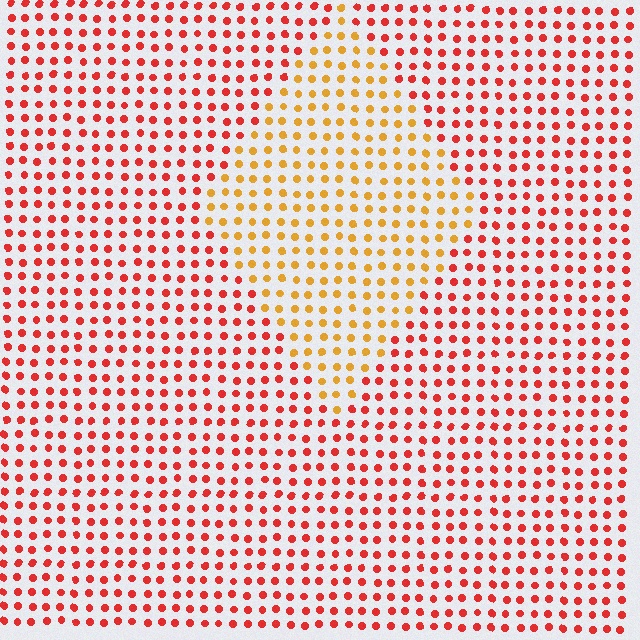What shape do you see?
I see a diamond.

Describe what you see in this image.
The image is filled with small red elements in a uniform arrangement. A diamond-shaped region is visible where the elements are tinted to a slightly different hue, forming a subtle color boundary.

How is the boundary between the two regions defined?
The boundary is defined purely by a slight shift in hue (about 40 degrees). Spacing, size, and orientation are identical on both sides.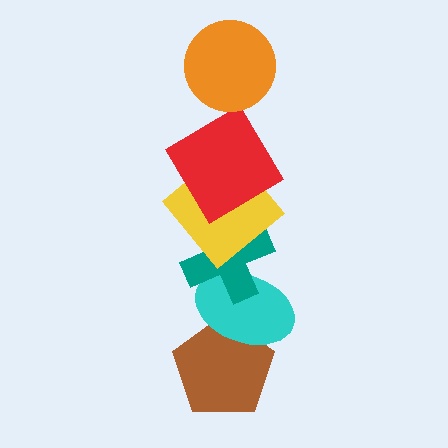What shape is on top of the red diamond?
The orange circle is on top of the red diamond.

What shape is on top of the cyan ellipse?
The teal cross is on top of the cyan ellipse.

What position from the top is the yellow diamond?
The yellow diamond is 3rd from the top.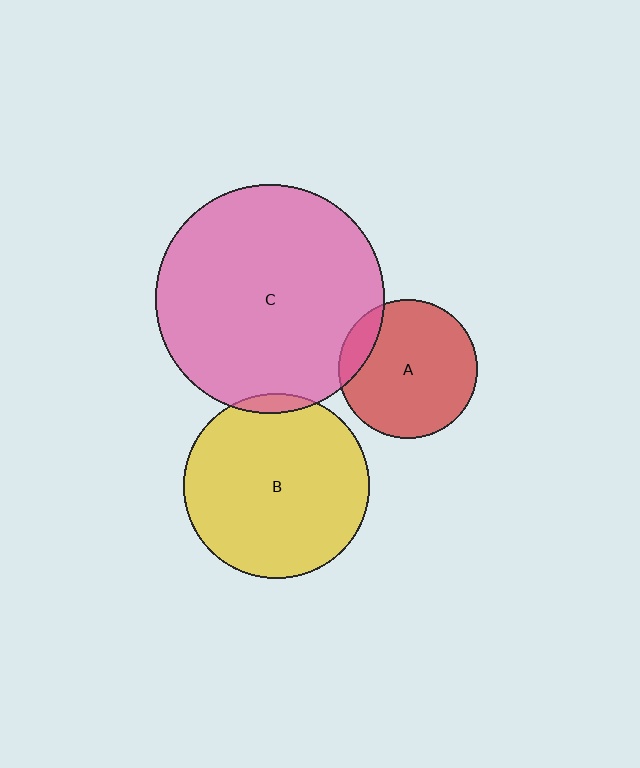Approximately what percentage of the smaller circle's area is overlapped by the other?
Approximately 5%.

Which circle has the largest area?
Circle C (pink).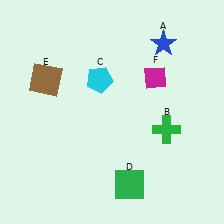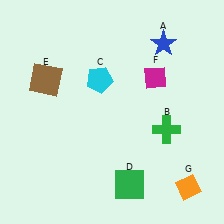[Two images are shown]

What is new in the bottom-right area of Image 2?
An orange diamond (G) was added in the bottom-right area of Image 2.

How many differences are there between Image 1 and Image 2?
There is 1 difference between the two images.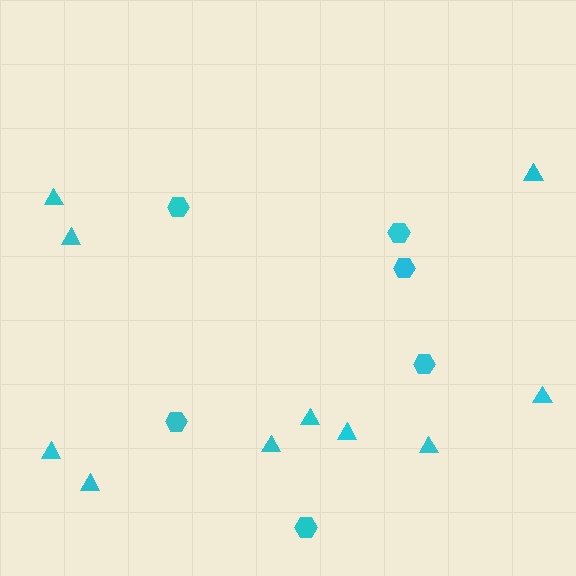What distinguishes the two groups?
There are 2 groups: one group of hexagons (6) and one group of triangles (10).